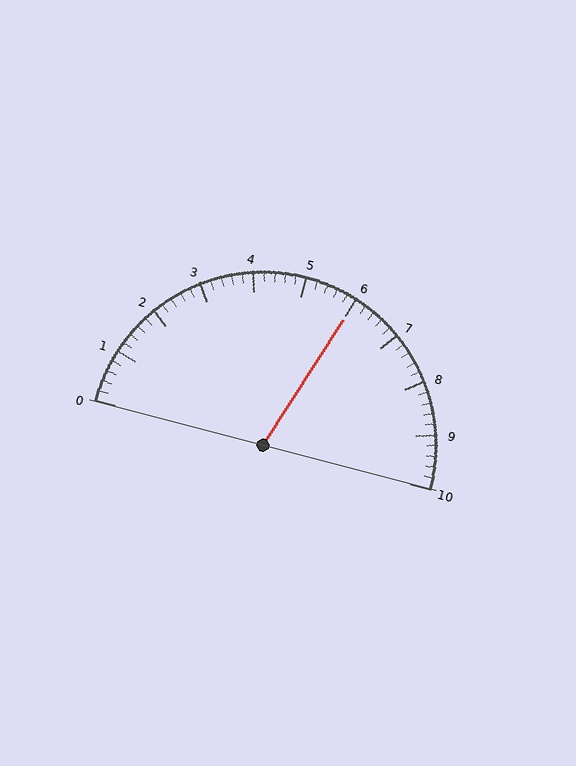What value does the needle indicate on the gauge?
The needle indicates approximately 6.0.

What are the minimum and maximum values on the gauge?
The gauge ranges from 0 to 10.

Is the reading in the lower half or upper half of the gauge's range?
The reading is in the upper half of the range (0 to 10).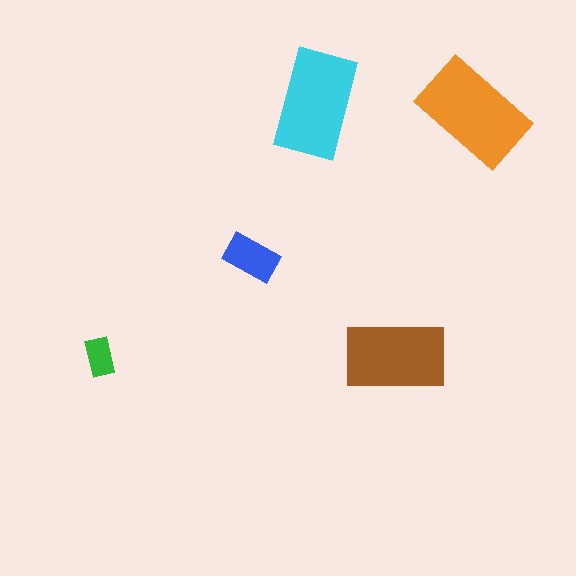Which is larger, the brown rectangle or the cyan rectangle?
The cyan one.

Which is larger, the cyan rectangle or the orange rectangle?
The orange one.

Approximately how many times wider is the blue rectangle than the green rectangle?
About 1.5 times wider.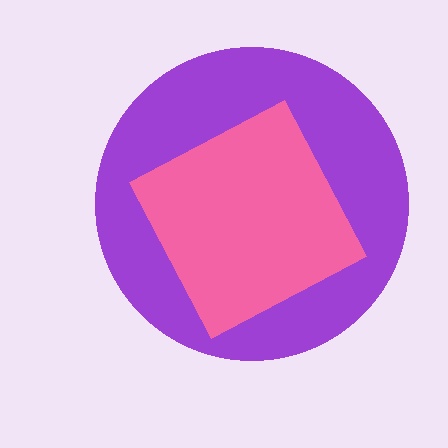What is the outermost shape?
The purple circle.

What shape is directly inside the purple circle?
The pink square.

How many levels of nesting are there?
2.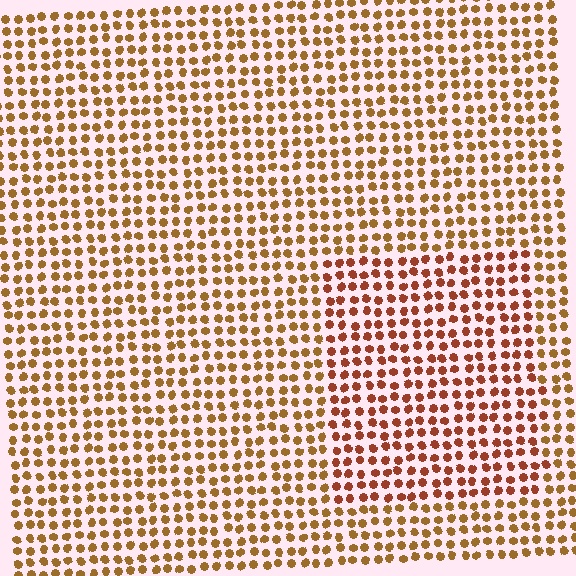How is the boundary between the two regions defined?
The boundary is defined purely by a slight shift in hue (about 25 degrees). Spacing, size, and orientation are identical on both sides.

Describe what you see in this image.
The image is filled with small brown elements in a uniform arrangement. A rectangle-shaped region is visible where the elements are tinted to a slightly different hue, forming a subtle color boundary.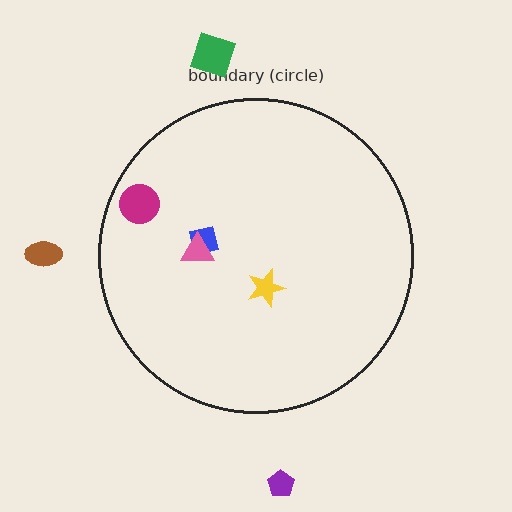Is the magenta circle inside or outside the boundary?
Inside.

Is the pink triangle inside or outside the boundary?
Inside.